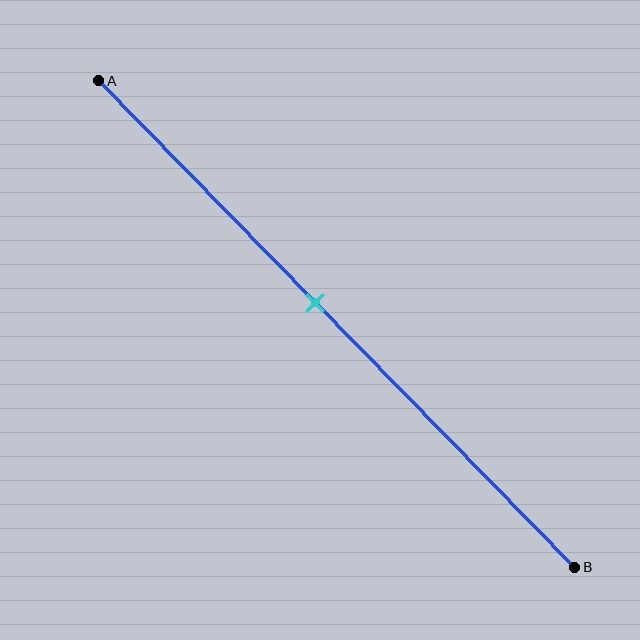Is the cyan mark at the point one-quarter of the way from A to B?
No, the mark is at about 45% from A, not at the 25% one-quarter point.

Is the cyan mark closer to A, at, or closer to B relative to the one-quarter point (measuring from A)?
The cyan mark is closer to point B than the one-quarter point of segment AB.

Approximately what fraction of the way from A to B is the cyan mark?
The cyan mark is approximately 45% of the way from A to B.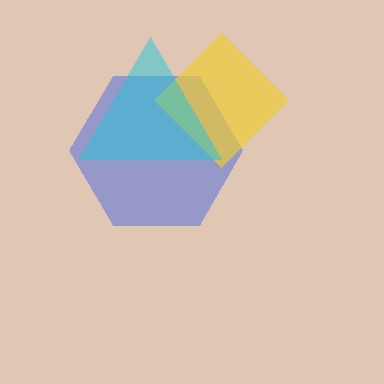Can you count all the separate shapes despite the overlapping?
Yes, there are 3 separate shapes.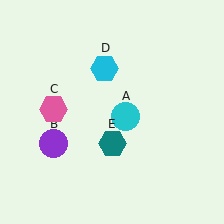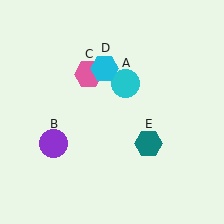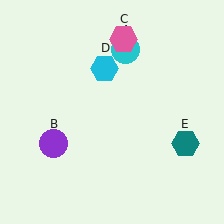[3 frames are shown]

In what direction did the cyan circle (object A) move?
The cyan circle (object A) moved up.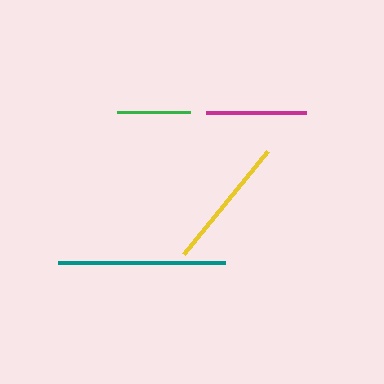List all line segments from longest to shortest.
From longest to shortest: teal, yellow, magenta, green.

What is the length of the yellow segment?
The yellow segment is approximately 133 pixels long.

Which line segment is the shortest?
The green line is the shortest at approximately 73 pixels.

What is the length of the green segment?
The green segment is approximately 73 pixels long.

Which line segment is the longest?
The teal line is the longest at approximately 167 pixels.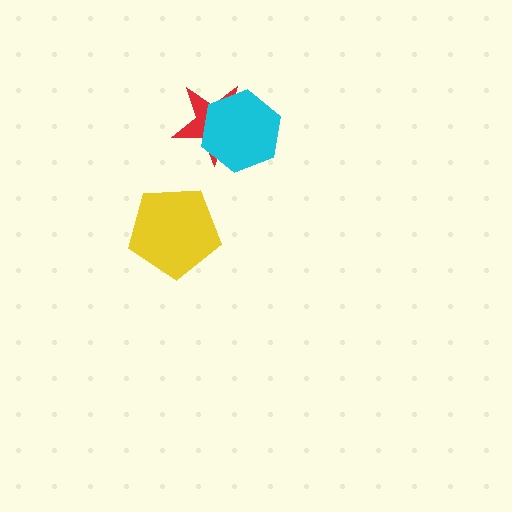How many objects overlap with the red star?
1 object overlaps with the red star.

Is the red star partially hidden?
Yes, it is partially covered by another shape.